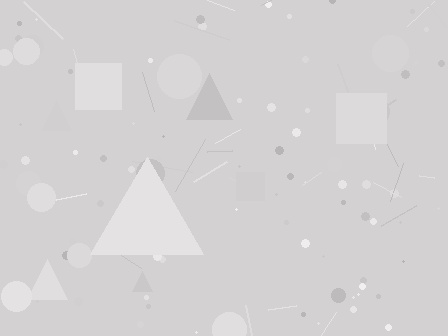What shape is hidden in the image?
A triangle is hidden in the image.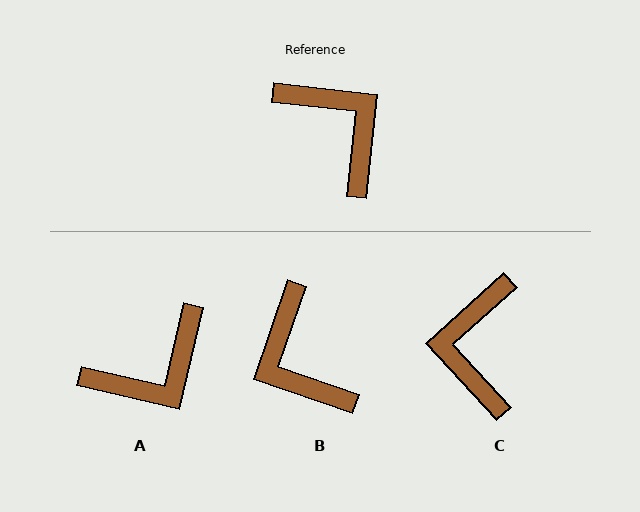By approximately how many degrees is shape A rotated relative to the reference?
Approximately 97 degrees clockwise.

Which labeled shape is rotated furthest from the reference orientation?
B, about 167 degrees away.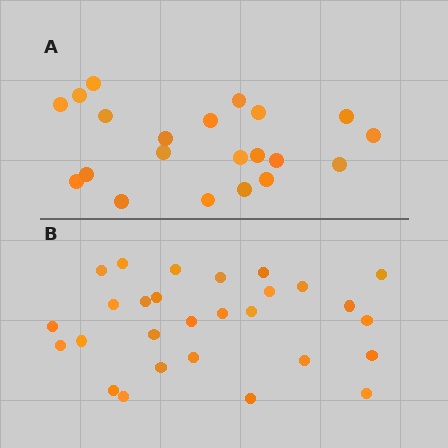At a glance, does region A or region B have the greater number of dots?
Region B (the bottom region) has more dots.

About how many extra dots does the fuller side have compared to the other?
Region B has roughly 8 or so more dots than region A.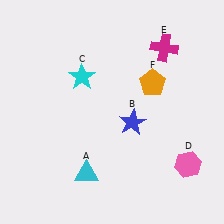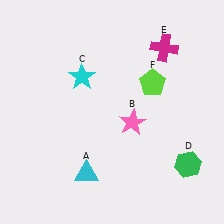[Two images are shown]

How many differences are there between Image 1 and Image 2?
There are 3 differences between the two images.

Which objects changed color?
B changed from blue to pink. D changed from pink to green. F changed from orange to lime.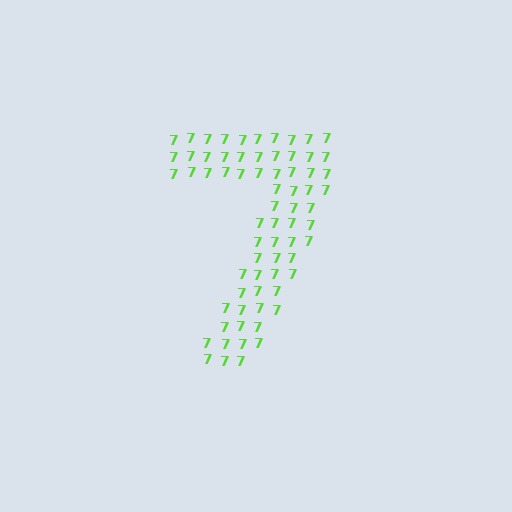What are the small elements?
The small elements are digit 7's.